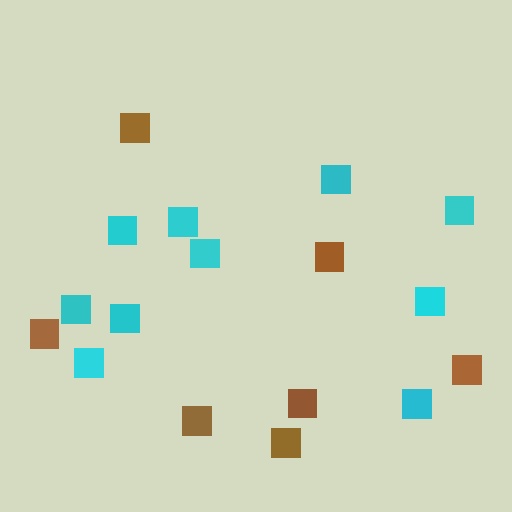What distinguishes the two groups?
There are 2 groups: one group of cyan squares (10) and one group of brown squares (7).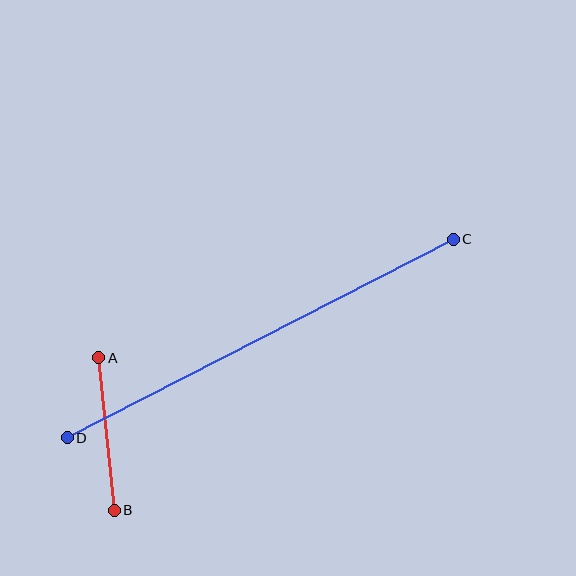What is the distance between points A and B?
The distance is approximately 153 pixels.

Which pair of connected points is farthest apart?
Points C and D are farthest apart.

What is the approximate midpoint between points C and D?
The midpoint is at approximately (260, 338) pixels.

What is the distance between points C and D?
The distance is approximately 434 pixels.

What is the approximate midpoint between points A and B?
The midpoint is at approximately (106, 434) pixels.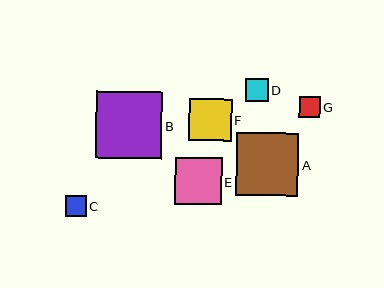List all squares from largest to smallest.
From largest to smallest: B, A, E, F, D, G, C.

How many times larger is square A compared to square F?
Square A is approximately 1.5 times the size of square F.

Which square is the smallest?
Square C is the smallest with a size of approximately 21 pixels.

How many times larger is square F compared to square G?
Square F is approximately 2.0 times the size of square G.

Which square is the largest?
Square B is the largest with a size of approximately 66 pixels.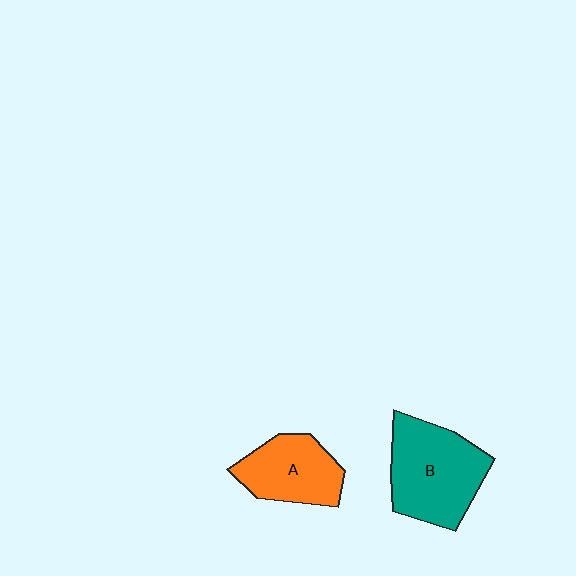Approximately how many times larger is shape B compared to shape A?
Approximately 1.4 times.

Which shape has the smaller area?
Shape A (orange).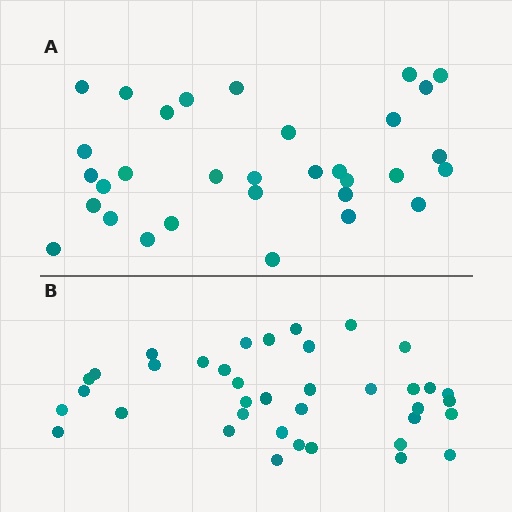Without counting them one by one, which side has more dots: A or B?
Region B (the bottom region) has more dots.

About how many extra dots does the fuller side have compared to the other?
Region B has about 6 more dots than region A.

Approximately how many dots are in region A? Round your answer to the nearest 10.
About 30 dots. (The exact count is 32, which rounds to 30.)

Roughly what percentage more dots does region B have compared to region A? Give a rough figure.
About 20% more.